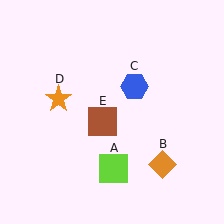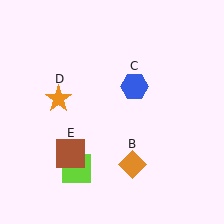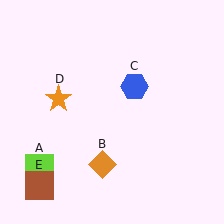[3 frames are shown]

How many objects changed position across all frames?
3 objects changed position: lime square (object A), orange diamond (object B), brown square (object E).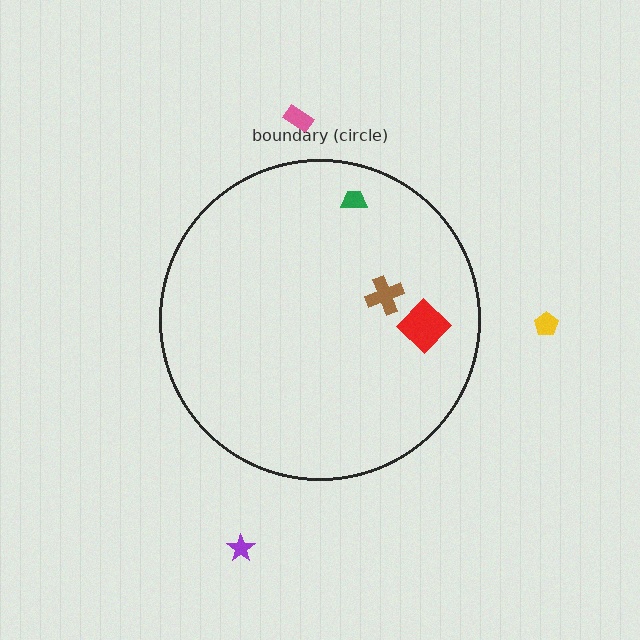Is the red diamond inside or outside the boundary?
Inside.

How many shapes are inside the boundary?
3 inside, 3 outside.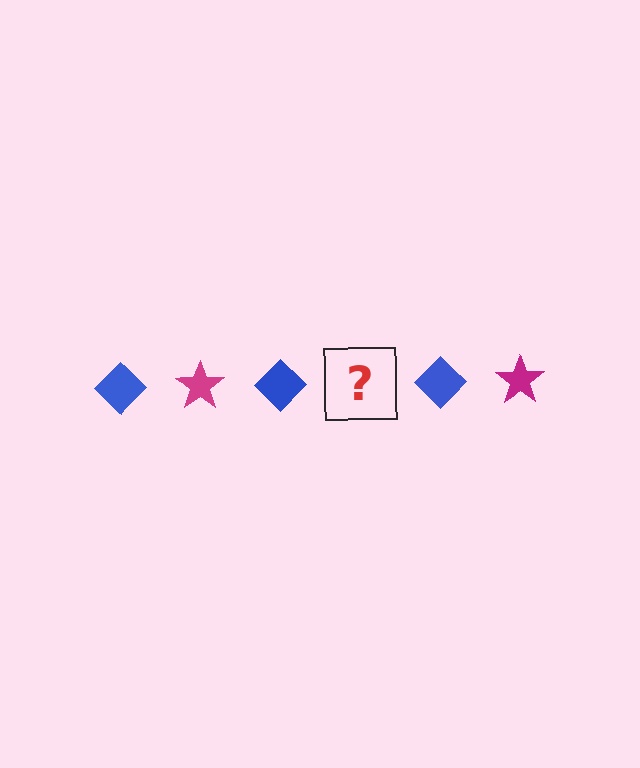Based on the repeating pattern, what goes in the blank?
The blank should be a magenta star.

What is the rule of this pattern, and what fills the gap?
The rule is that the pattern alternates between blue diamond and magenta star. The gap should be filled with a magenta star.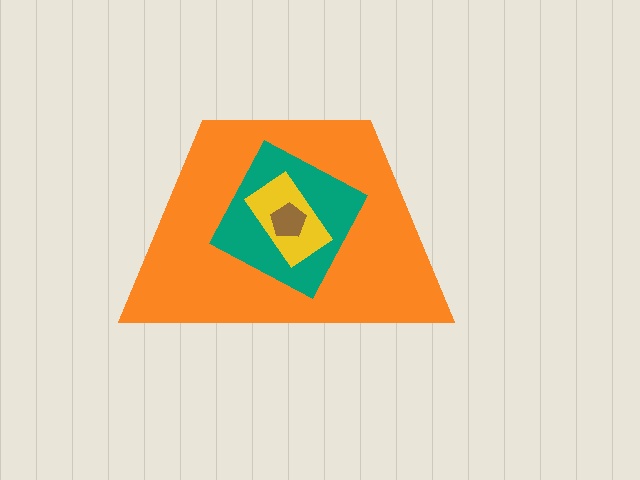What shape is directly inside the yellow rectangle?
The brown pentagon.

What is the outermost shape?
The orange trapezoid.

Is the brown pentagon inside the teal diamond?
Yes.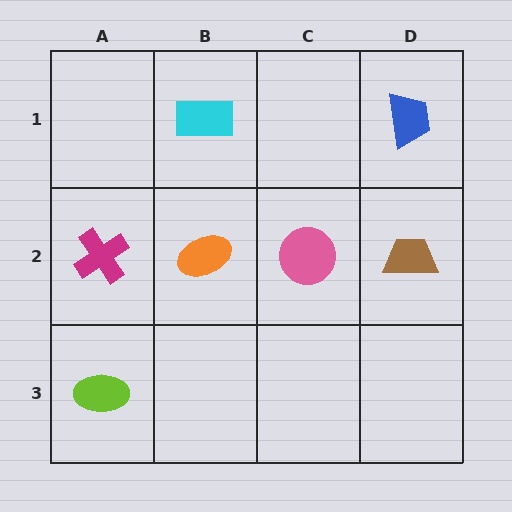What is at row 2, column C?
A pink circle.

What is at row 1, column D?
A blue trapezoid.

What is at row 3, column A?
A lime ellipse.